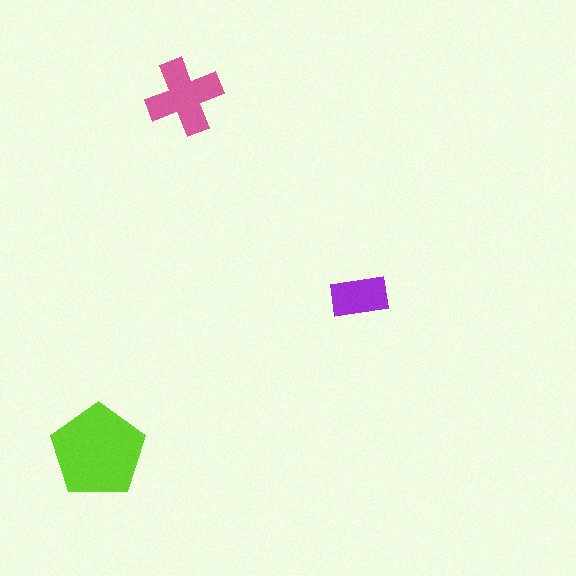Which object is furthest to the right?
The purple rectangle is rightmost.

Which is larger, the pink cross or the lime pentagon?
The lime pentagon.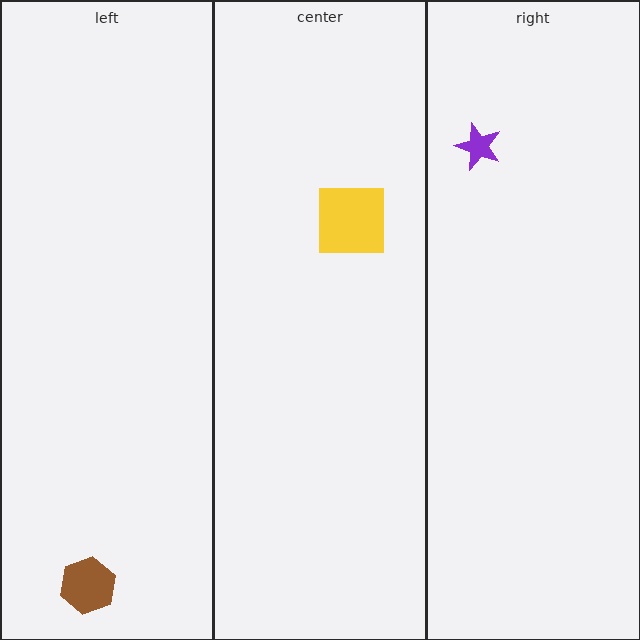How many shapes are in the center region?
1.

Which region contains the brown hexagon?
The left region.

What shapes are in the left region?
The brown hexagon.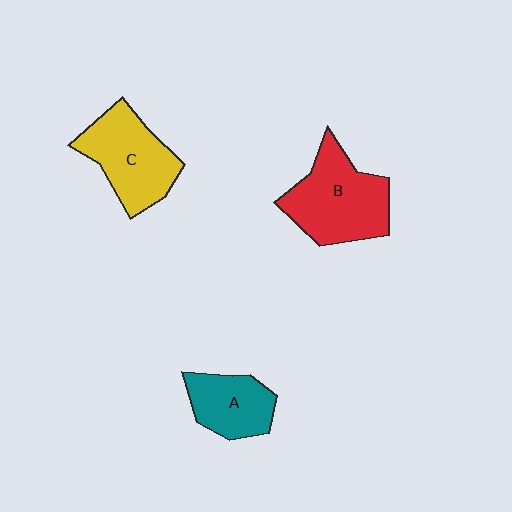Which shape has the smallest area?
Shape A (teal).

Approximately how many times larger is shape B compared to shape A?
Approximately 1.6 times.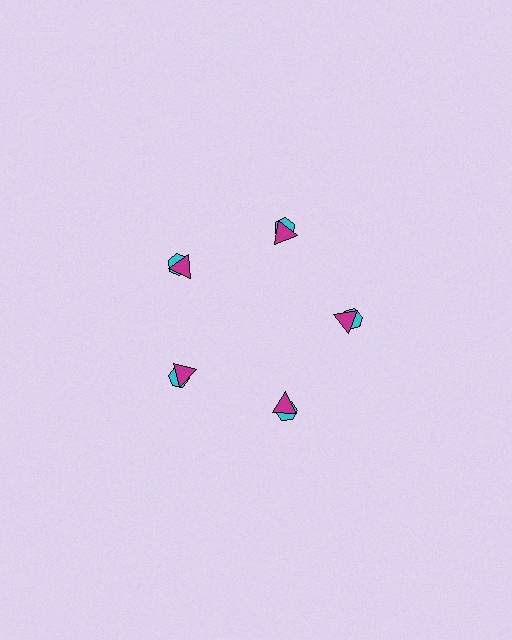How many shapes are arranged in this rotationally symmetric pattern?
There are 10 shapes, arranged in 5 groups of 2.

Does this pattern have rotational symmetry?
Yes, this pattern has 5-fold rotational symmetry. It looks the same after rotating 72 degrees around the center.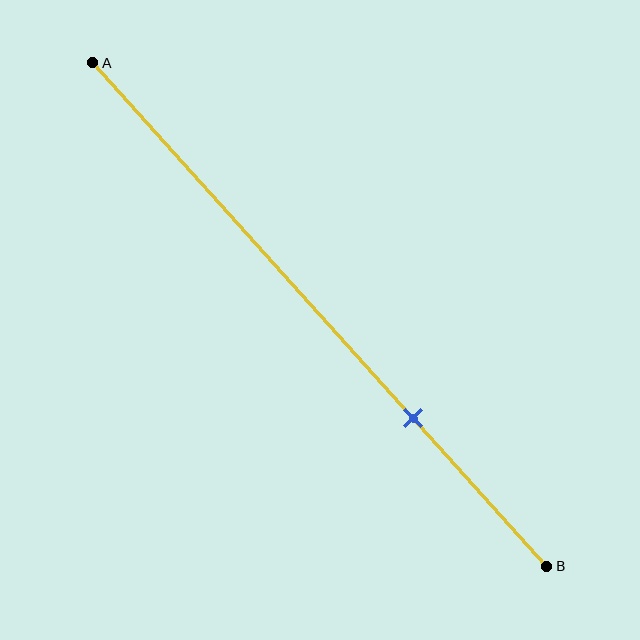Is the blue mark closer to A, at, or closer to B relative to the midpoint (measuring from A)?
The blue mark is closer to point B than the midpoint of segment AB.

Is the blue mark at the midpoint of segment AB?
No, the mark is at about 70% from A, not at the 50% midpoint.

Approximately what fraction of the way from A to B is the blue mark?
The blue mark is approximately 70% of the way from A to B.